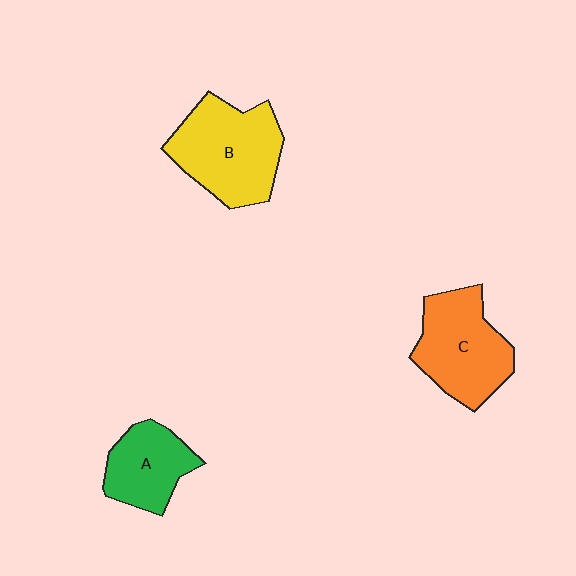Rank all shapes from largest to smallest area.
From largest to smallest: B (yellow), C (orange), A (green).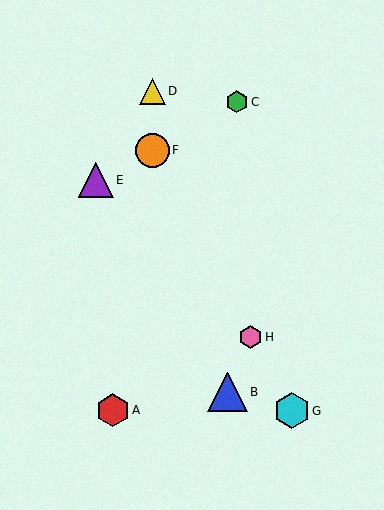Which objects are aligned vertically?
Objects D, F are aligned vertically.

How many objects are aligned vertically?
2 objects (D, F) are aligned vertically.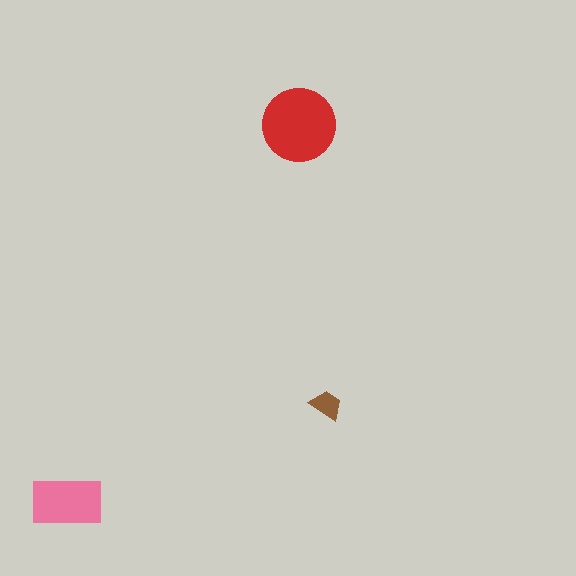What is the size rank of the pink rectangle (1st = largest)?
2nd.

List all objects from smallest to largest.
The brown trapezoid, the pink rectangle, the red circle.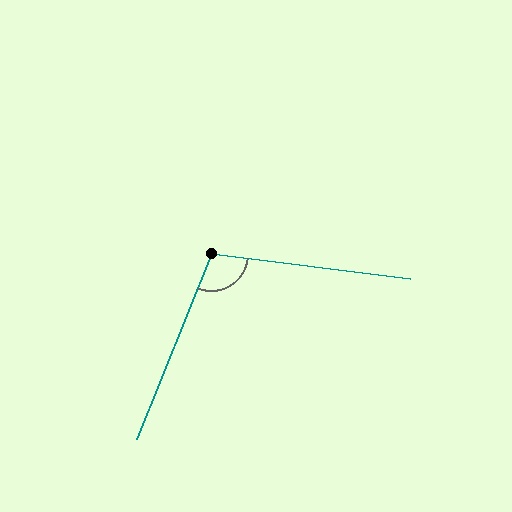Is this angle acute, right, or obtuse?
It is obtuse.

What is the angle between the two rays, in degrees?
Approximately 105 degrees.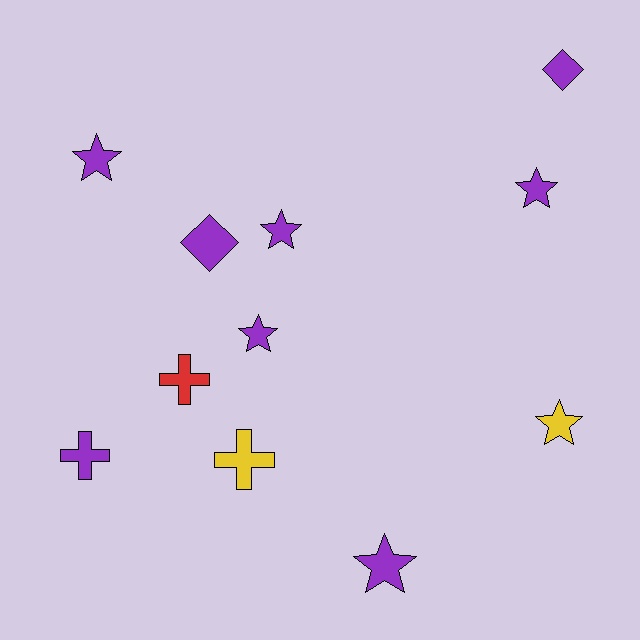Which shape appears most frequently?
Star, with 6 objects.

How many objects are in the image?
There are 11 objects.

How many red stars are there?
There are no red stars.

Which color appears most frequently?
Purple, with 8 objects.